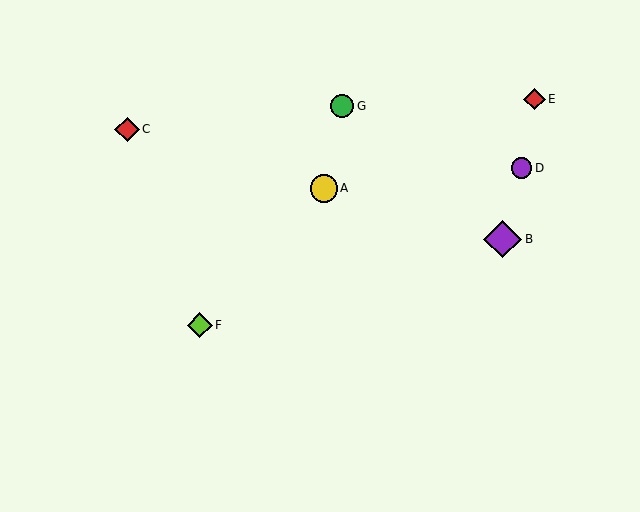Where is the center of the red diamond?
The center of the red diamond is at (127, 129).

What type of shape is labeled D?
Shape D is a purple circle.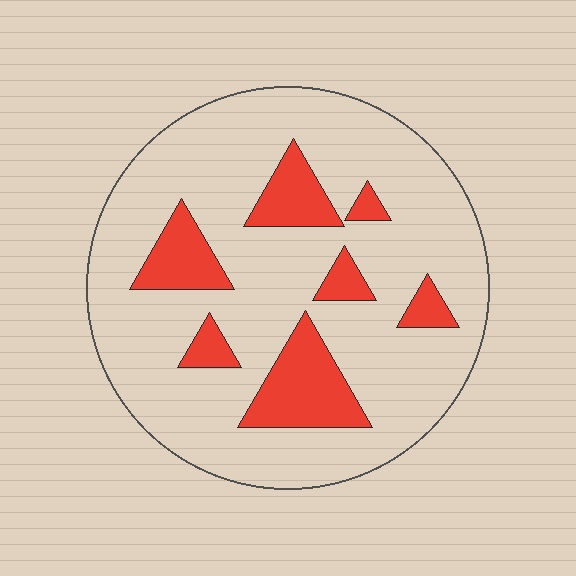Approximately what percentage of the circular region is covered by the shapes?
Approximately 20%.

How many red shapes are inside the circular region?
7.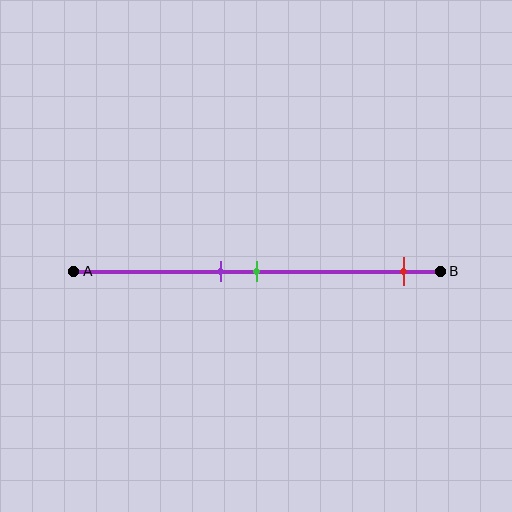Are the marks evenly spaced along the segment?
No, the marks are not evenly spaced.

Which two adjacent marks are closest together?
The purple and green marks are the closest adjacent pair.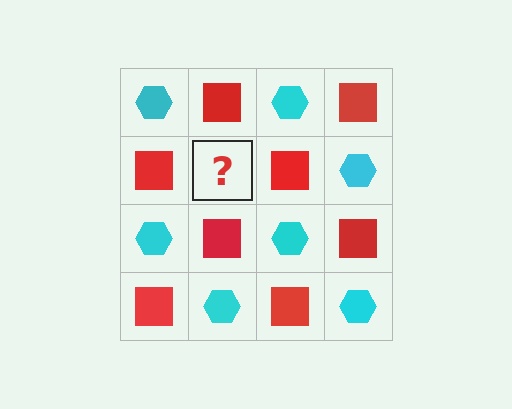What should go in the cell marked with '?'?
The missing cell should contain a cyan hexagon.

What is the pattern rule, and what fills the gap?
The rule is that it alternates cyan hexagon and red square in a checkerboard pattern. The gap should be filled with a cyan hexagon.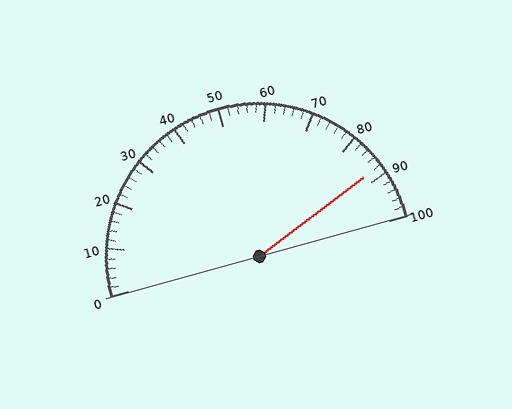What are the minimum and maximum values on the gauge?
The gauge ranges from 0 to 100.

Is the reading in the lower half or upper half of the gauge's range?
The reading is in the upper half of the range (0 to 100).